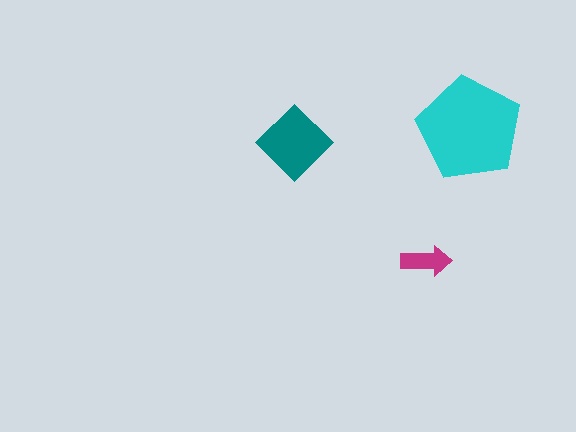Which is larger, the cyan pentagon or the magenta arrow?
The cyan pentagon.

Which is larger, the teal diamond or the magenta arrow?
The teal diamond.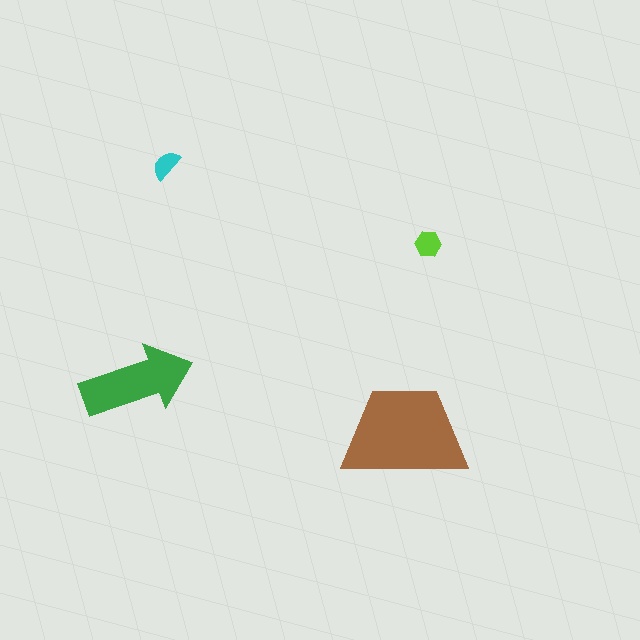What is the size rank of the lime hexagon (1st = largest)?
3rd.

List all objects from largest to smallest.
The brown trapezoid, the green arrow, the lime hexagon, the cyan semicircle.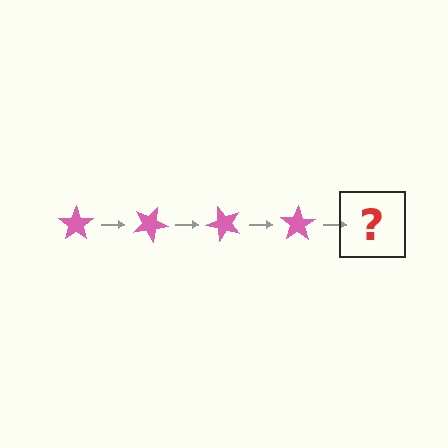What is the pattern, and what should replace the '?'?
The pattern is that the star rotates 25 degrees each step. The '?' should be a pink star rotated 100 degrees.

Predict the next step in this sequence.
The next step is a pink star rotated 100 degrees.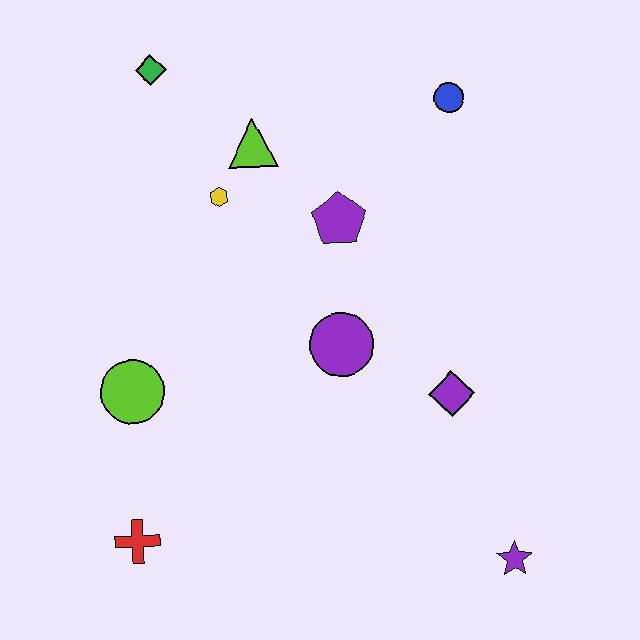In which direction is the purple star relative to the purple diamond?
The purple star is below the purple diamond.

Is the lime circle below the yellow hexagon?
Yes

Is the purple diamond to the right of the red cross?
Yes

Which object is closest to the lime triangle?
The yellow hexagon is closest to the lime triangle.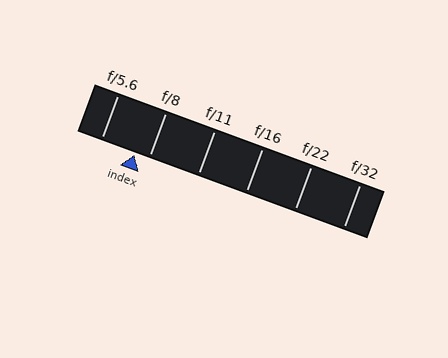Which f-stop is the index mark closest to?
The index mark is closest to f/8.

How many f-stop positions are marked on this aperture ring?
There are 6 f-stop positions marked.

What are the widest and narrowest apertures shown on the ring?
The widest aperture shown is f/5.6 and the narrowest is f/32.